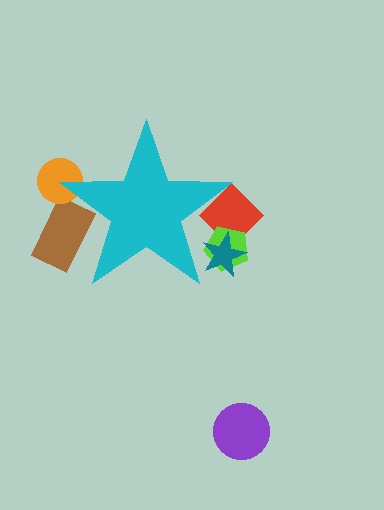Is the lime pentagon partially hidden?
Yes, the lime pentagon is partially hidden behind the cyan star.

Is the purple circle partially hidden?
No, the purple circle is fully visible.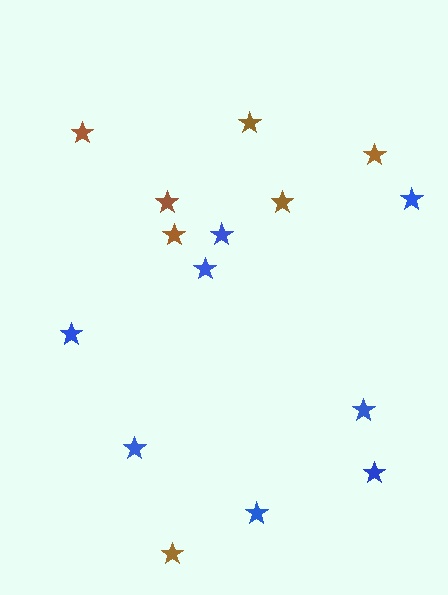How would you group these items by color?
There are 2 groups: one group of blue stars (8) and one group of brown stars (7).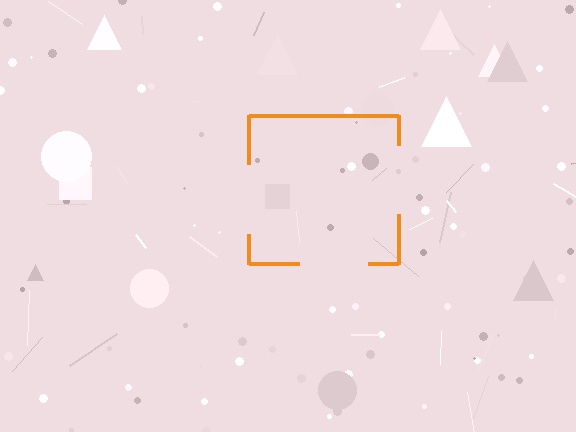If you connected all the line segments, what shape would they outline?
They would outline a square.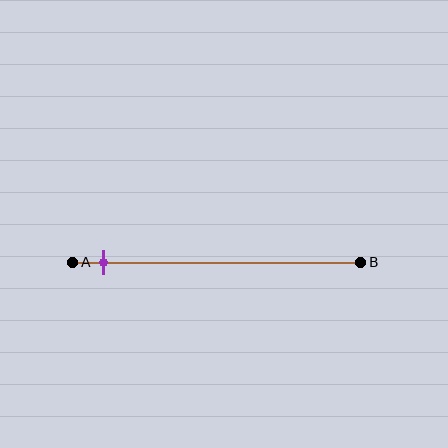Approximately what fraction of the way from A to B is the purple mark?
The purple mark is approximately 10% of the way from A to B.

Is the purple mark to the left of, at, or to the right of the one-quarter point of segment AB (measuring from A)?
The purple mark is to the left of the one-quarter point of segment AB.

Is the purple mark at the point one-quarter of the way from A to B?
No, the mark is at about 10% from A, not at the 25% one-quarter point.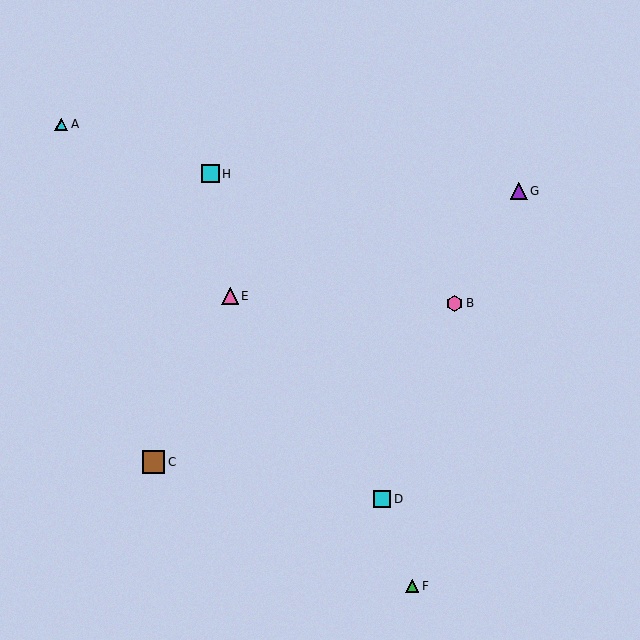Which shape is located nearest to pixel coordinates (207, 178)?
The cyan square (labeled H) at (210, 174) is nearest to that location.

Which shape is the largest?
The brown square (labeled C) is the largest.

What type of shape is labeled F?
Shape F is a green triangle.